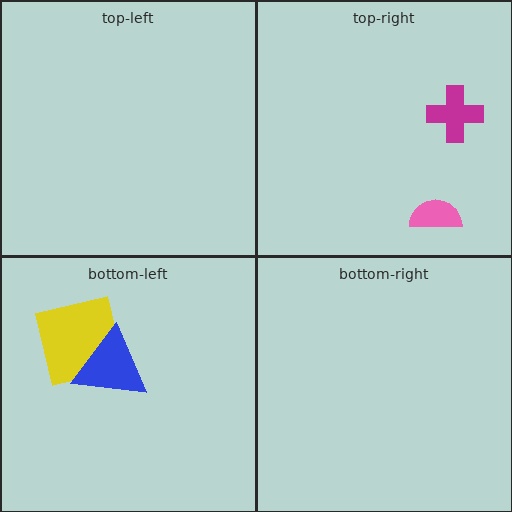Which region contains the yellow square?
The bottom-left region.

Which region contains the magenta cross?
The top-right region.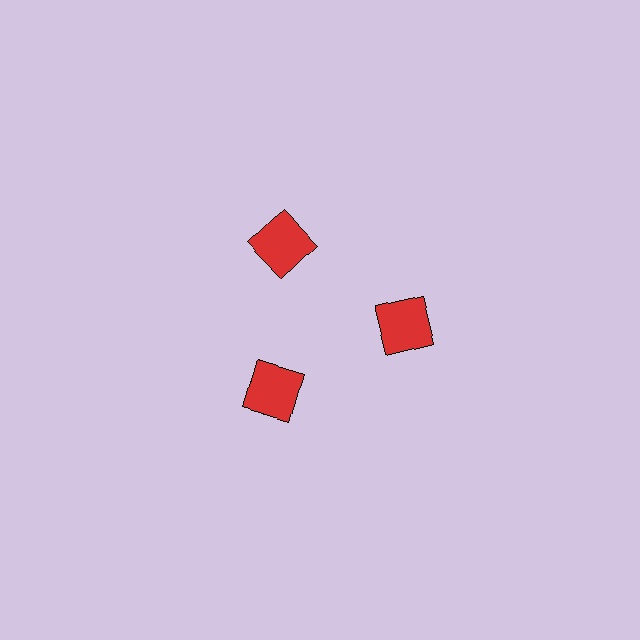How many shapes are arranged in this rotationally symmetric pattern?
There are 3 shapes, arranged in 3 groups of 1.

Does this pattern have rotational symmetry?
Yes, this pattern has 3-fold rotational symmetry. It looks the same after rotating 120 degrees around the center.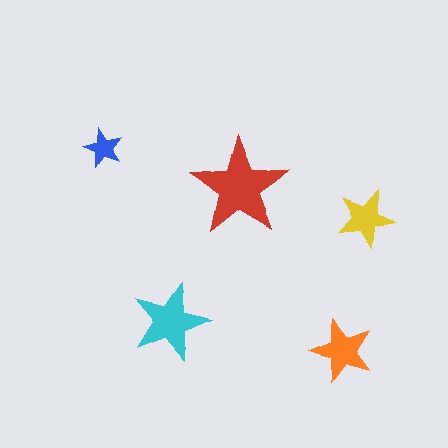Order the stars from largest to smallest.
the red one, the cyan one, the orange one, the yellow one, the blue one.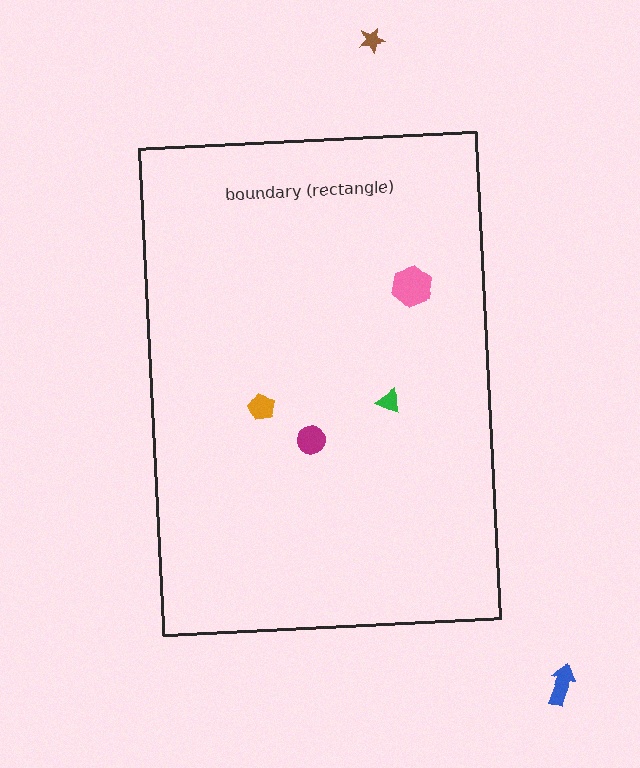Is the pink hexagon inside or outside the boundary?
Inside.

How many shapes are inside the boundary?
4 inside, 2 outside.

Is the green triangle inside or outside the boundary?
Inside.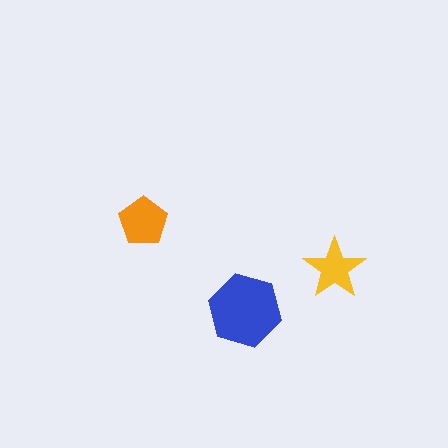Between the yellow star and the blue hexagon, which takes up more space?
The blue hexagon.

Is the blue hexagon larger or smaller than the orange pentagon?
Larger.